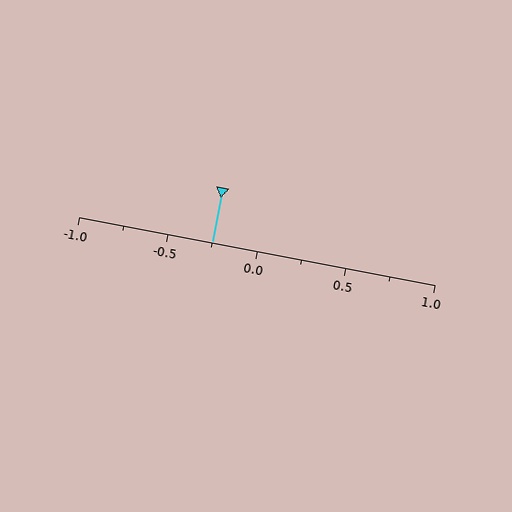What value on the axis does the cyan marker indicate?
The marker indicates approximately -0.25.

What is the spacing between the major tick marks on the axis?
The major ticks are spaced 0.5 apart.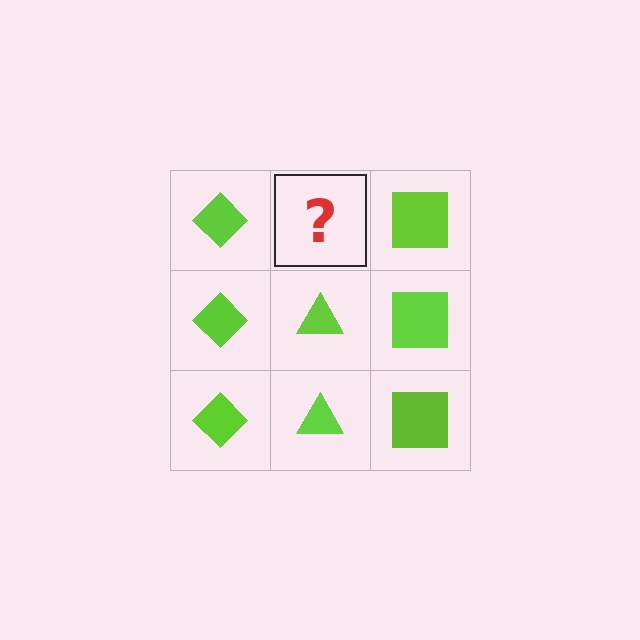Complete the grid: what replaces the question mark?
The question mark should be replaced with a lime triangle.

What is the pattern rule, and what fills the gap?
The rule is that each column has a consistent shape. The gap should be filled with a lime triangle.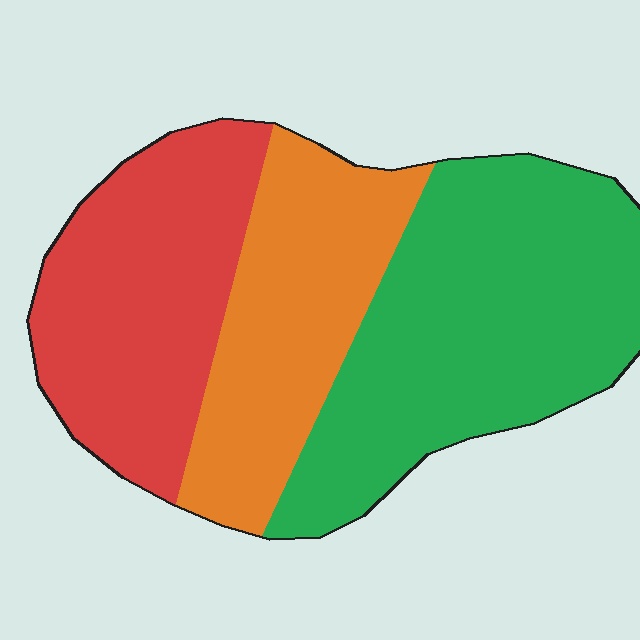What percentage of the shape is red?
Red takes up about one third (1/3) of the shape.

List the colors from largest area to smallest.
From largest to smallest: green, red, orange.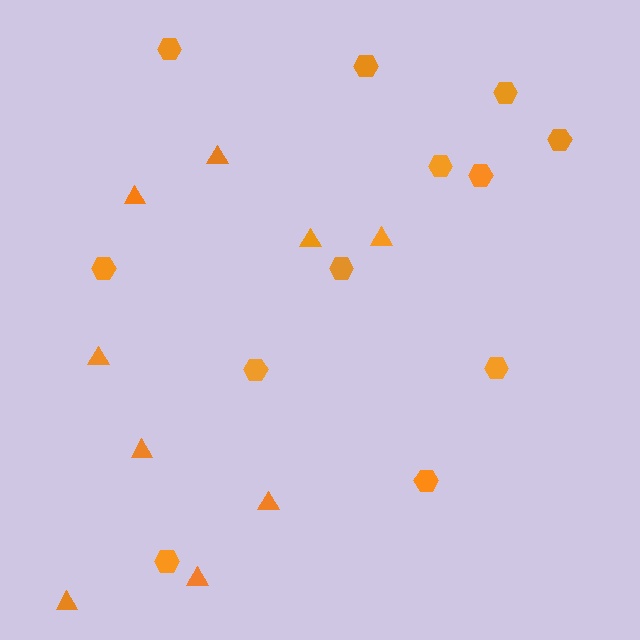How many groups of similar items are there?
There are 2 groups: one group of hexagons (12) and one group of triangles (9).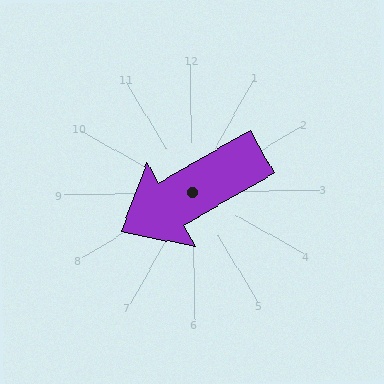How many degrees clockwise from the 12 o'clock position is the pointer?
Approximately 241 degrees.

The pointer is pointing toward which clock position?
Roughly 8 o'clock.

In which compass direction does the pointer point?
Southwest.